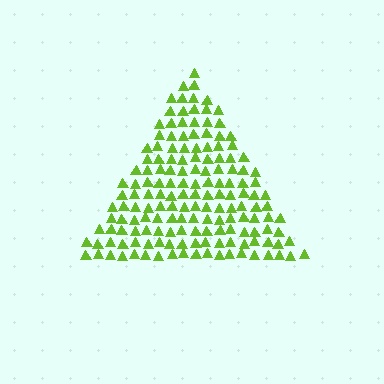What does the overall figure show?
The overall figure shows a triangle.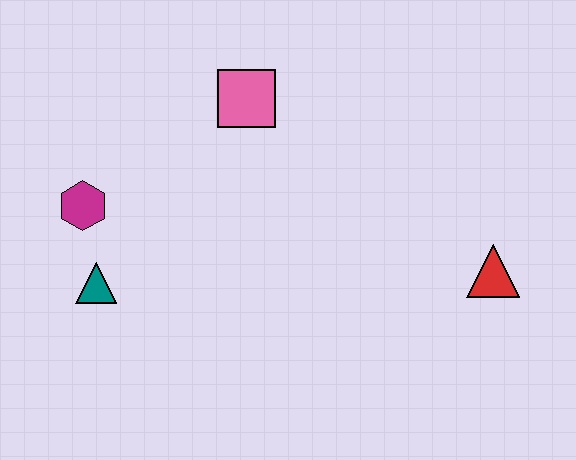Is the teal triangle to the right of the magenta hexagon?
Yes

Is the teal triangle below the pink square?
Yes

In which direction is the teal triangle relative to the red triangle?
The teal triangle is to the left of the red triangle.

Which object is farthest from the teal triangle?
The red triangle is farthest from the teal triangle.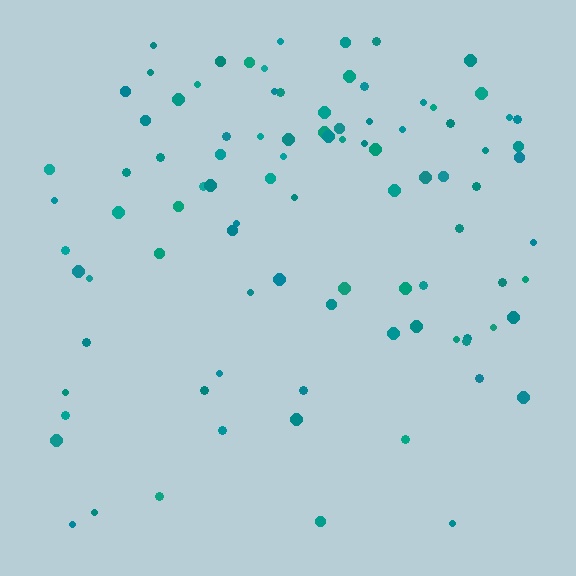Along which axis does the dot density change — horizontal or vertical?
Vertical.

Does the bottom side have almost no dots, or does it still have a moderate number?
Still a moderate number, just noticeably fewer than the top.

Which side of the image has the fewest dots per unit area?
The bottom.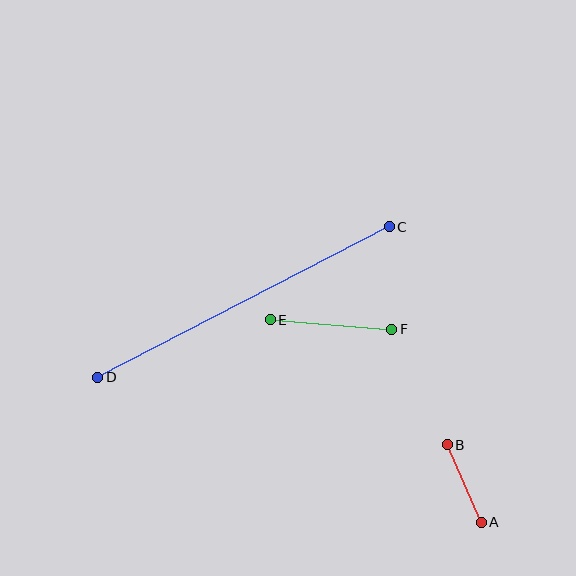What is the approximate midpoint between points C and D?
The midpoint is at approximately (243, 302) pixels.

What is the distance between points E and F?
The distance is approximately 122 pixels.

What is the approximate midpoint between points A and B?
The midpoint is at approximately (464, 484) pixels.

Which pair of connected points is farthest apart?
Points C and D are farthest apart.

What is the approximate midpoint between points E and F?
The midpoint is at approximately (331, 325) pixels.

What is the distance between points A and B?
The distance is approximately 85 pixels.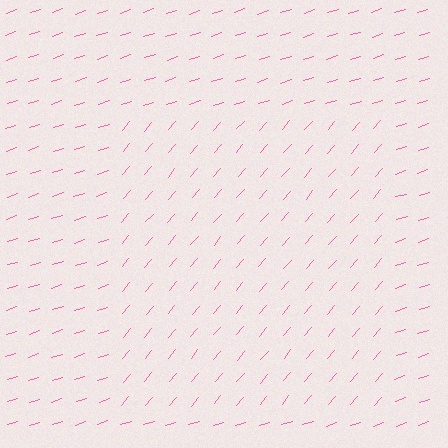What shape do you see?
I see a rectangle.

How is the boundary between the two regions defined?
The boundary is defined purely by a change in line orientation (approximately 31 degrees difference). All lines are the same color and thickness.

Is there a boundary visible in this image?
Yes, there is a texture boundary formed by a change in line orientation.